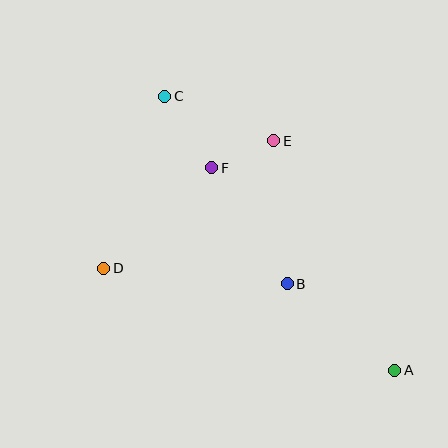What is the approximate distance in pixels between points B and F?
The distance between B and F is approximately 138 pixels.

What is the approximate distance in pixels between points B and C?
The distance between B and C is approximately 224 pixels.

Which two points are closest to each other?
Points E and F are closest to each other.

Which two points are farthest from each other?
Points A and C are farthest from each other.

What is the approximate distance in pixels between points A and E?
The distance between A and E is approximately 260 pixels.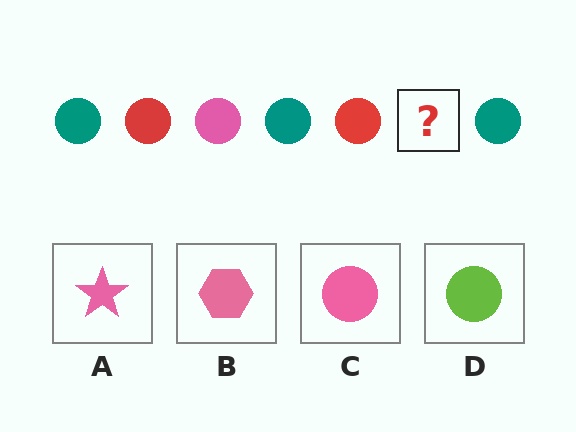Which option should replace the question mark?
Option C.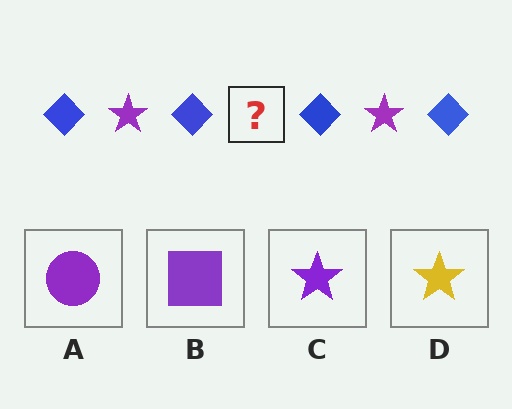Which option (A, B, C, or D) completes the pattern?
C.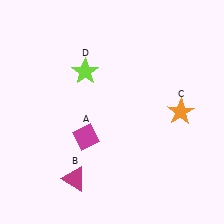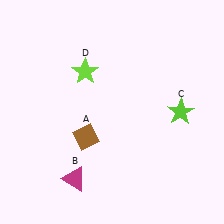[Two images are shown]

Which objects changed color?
A changed from magenta to brown. C changed from orange to lime.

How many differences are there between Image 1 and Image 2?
There are 2 differences between the two images.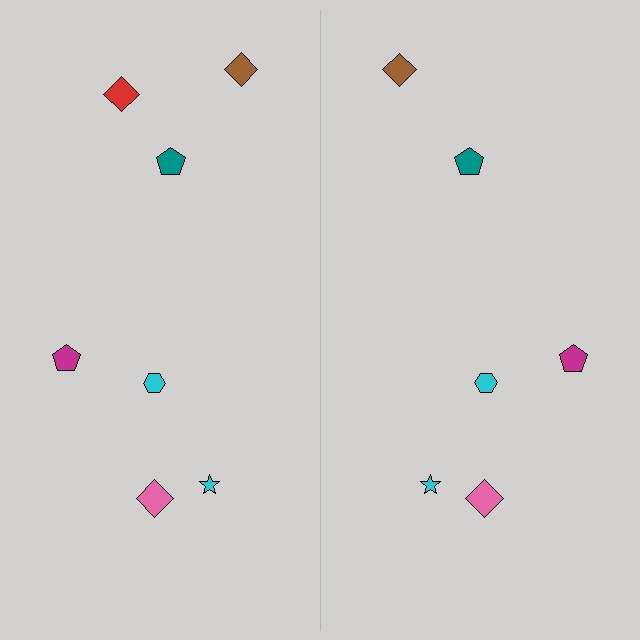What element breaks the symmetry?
A red diamond is missing from the right side.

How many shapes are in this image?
There are 13 shapes in this image.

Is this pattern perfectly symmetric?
No, the pattern is not perfectly symmetric. A red diamond is missing from the right side.